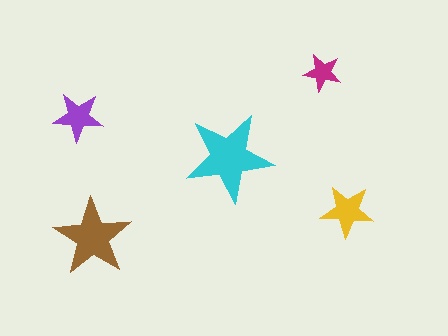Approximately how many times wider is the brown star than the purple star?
About 1.5 times wider.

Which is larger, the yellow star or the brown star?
The brown one.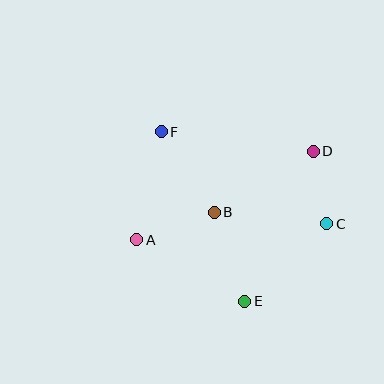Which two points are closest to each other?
Points C and D are closest to each other.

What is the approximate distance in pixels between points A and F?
The distance between A and F is approximately 111 pixels.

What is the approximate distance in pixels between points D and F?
The distance between D and F is approximately 153 pixels.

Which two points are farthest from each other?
Points A and D are farthest from each other.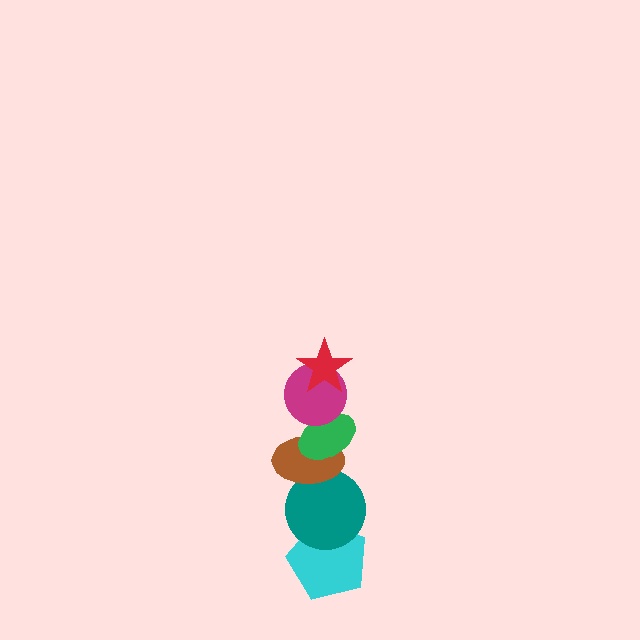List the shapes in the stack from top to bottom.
From top to bottom: the red star, the magenta circle, the green ellipse, the brown ellipse, the teal circle, the cyan pentagon.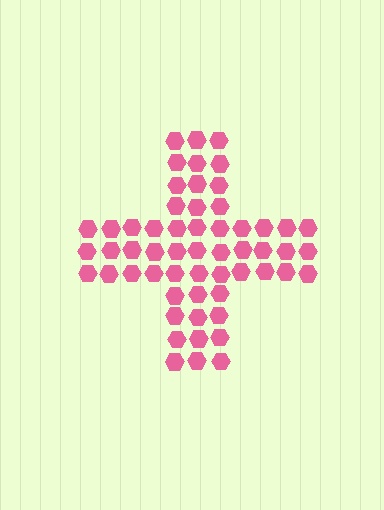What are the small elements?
The small elements are hexagons.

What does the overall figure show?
The overall figure shows a cross.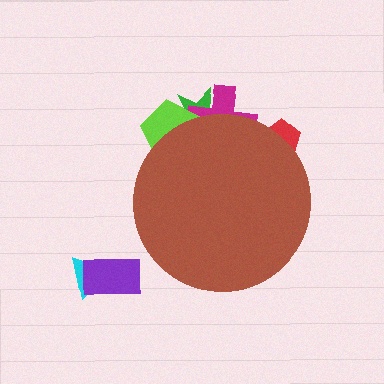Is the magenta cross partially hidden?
Yes, the magenta cross is partially hidden behind the brown circle.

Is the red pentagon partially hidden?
Yes, the red pentagon is partially hidden behind the brown circle.